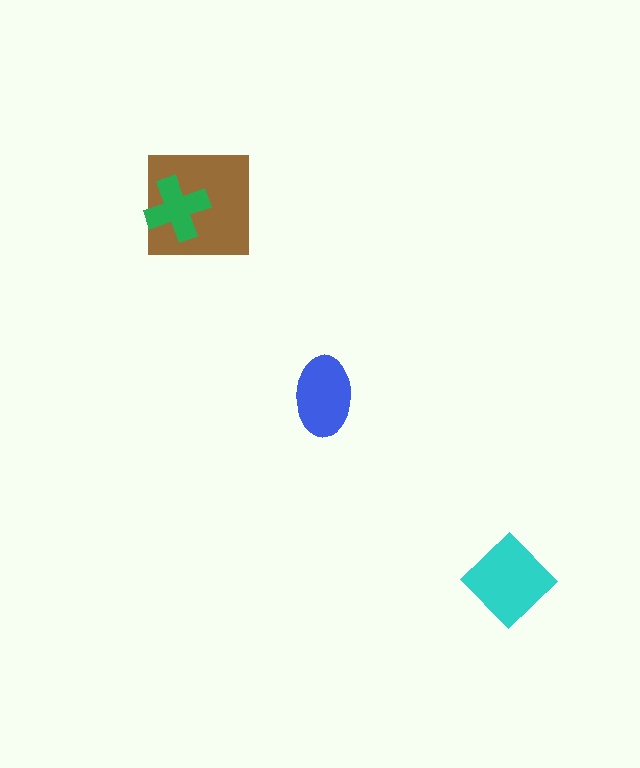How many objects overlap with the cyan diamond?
0 objects overlap with the cyan diamond.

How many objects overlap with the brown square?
1 object overlaps with the brown square.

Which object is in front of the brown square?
The green cross is in front of the brown square.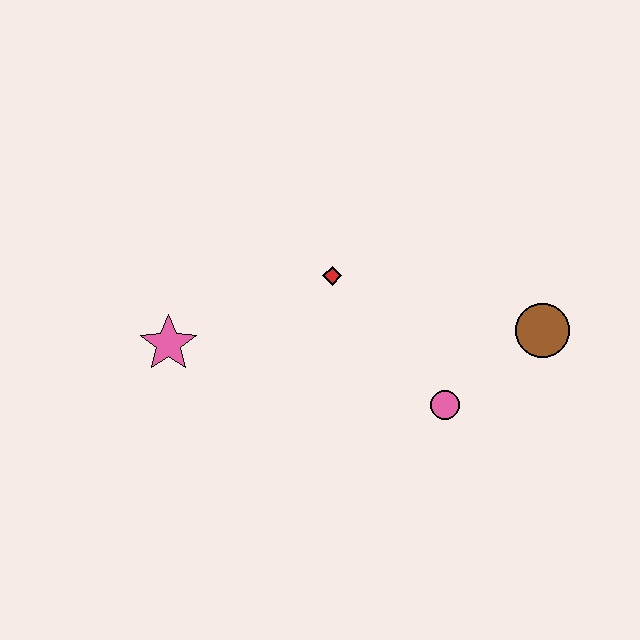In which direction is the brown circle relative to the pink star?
The brown circle is to the right of the pink star.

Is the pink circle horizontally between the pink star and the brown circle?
Yes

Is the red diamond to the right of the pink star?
Yes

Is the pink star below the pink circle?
No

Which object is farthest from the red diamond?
The brown circle is farthest from the red diamond.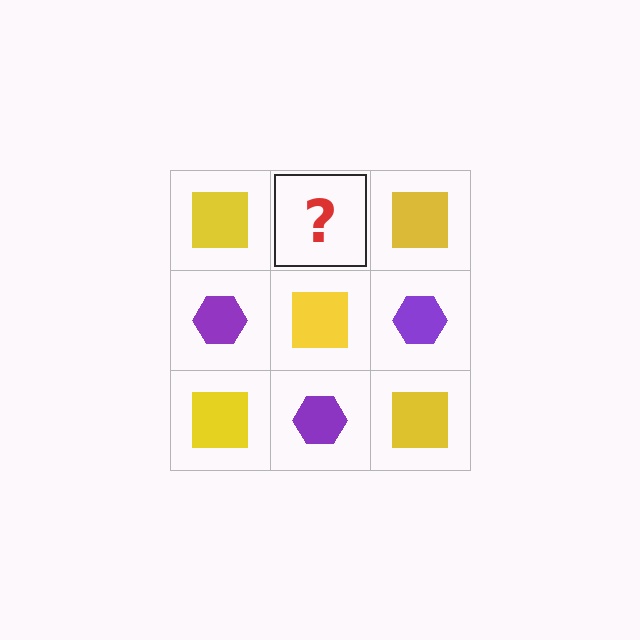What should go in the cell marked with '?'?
The missing cell should contain a purple hexagon.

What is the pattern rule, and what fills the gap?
The rule is that it alternates yellow square and purple hexagon in a checkerboard pattern. The gap should be filled with a purple hexagon.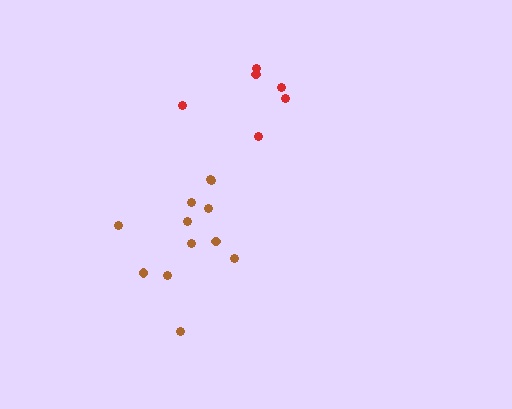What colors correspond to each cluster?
The clusters are colored: brown, red.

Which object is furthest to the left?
The brown cluster is leftmost.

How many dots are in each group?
Group 1: 12 dots, Group 2: 6 dots (18 total).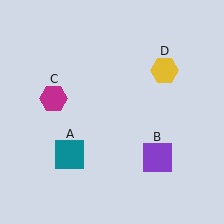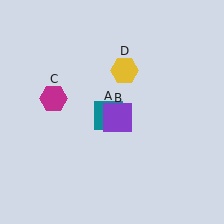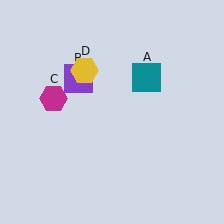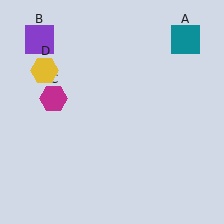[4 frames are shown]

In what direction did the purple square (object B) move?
The purple square (object B) moved up and to the left.